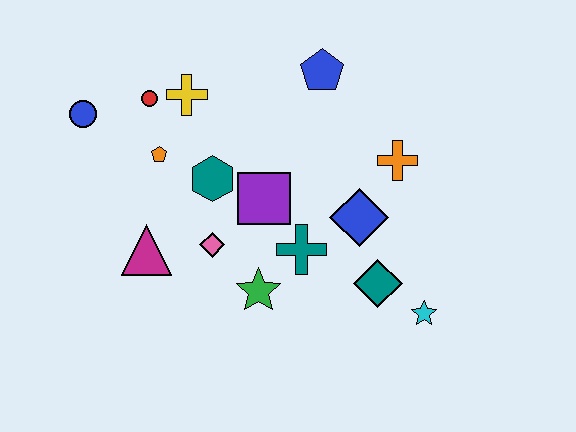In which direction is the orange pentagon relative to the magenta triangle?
The orange pentagon is above the magenta triangle.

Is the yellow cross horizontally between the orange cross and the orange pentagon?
Yes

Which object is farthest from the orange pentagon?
The cyan star is farthest from the orange pentagon.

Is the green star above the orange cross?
No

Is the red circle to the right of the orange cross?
No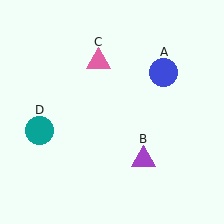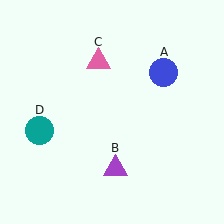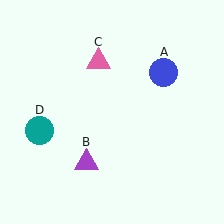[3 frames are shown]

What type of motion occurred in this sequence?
The purple triangle (object B) rotated clockwise around the center of the scene.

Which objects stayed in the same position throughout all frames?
Blue circle (object A) and pink triangle (object C) and teal circle (object D) remained stationary.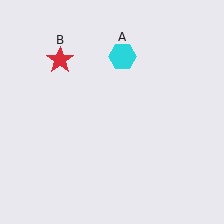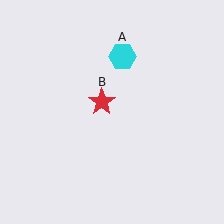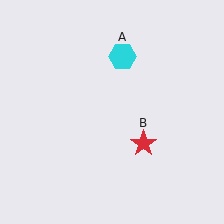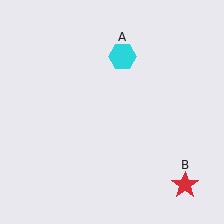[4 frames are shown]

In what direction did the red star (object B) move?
The red star (object B) moved down and to the right.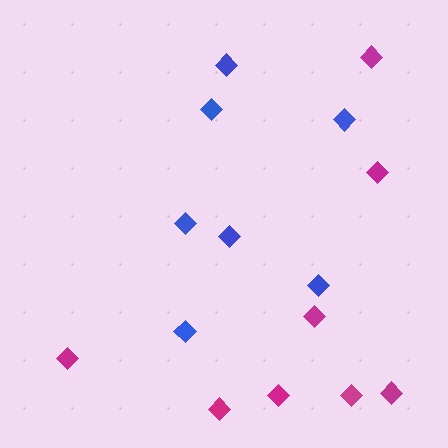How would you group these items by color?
There are 2 groups: one group of magenta diamonds (8) and one group of blue diamonds (7).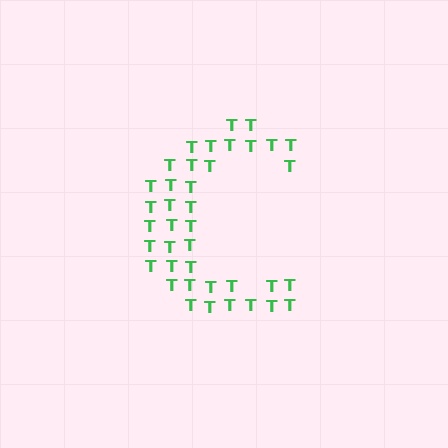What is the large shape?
The large shape is the letter C.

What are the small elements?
The small elements are letter T's.